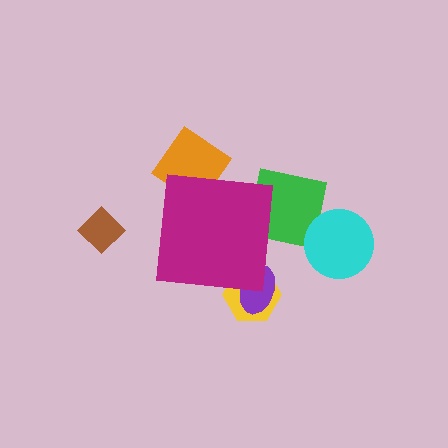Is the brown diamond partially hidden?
No, the brown diamond is fully visible.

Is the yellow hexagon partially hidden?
Yes, the yellow hexagon is partially hidden behind the magenta square.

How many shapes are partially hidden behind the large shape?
4 shapes are partially hidden.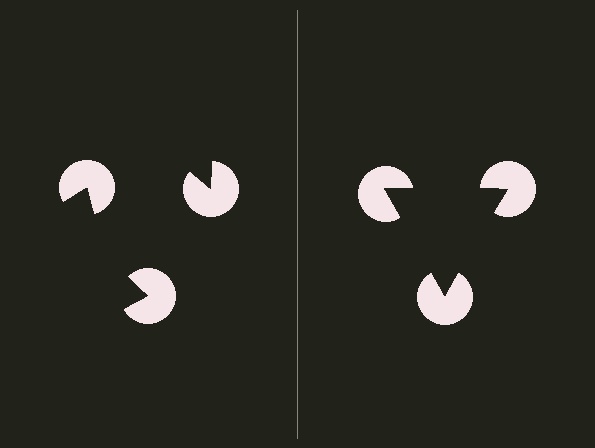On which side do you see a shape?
An illusory triangle appears on the right side. On the left side the wedge cuts are rotated, so no coherent shape forms.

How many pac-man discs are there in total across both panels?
6 — 3 on each side.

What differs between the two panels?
The pac-man discs are positioned identically on both sides; only the wedge orientations differ. On the right they align to a triangle; on the left they are misaligned.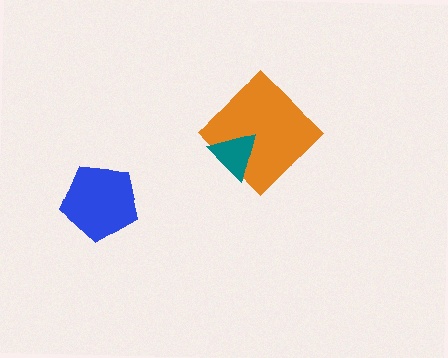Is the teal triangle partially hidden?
No, no other shape covers it.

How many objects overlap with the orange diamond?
1 object overlaps with the orange diamond.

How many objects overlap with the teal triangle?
1 object overlaps with the teal triangle.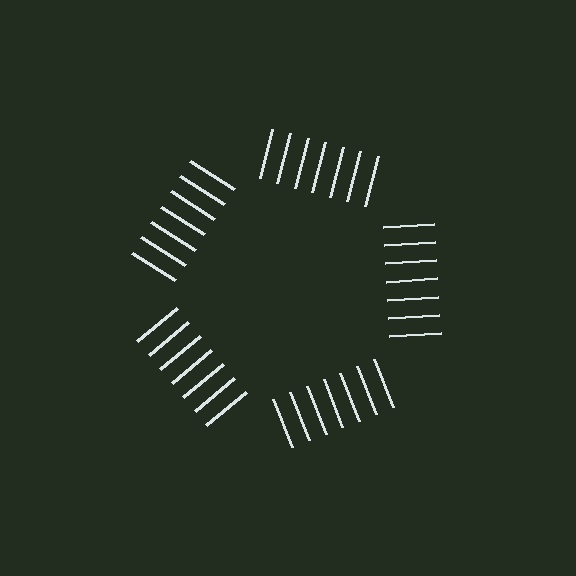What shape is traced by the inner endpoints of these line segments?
An illusory pentagon — the line segments terminate on its edges but no continuous stroke is drawn.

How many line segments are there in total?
35 — 7 along each of the 5 edges.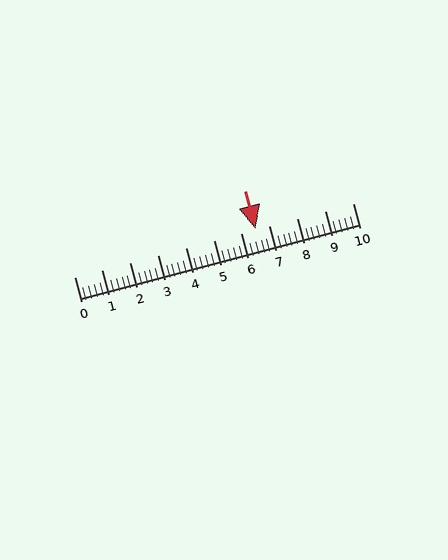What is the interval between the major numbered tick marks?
The major tick marks are spaced 1 units apart.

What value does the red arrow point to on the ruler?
The red arrow points to approximately 6.5.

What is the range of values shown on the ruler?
The ruler shows values from 0 to 10.